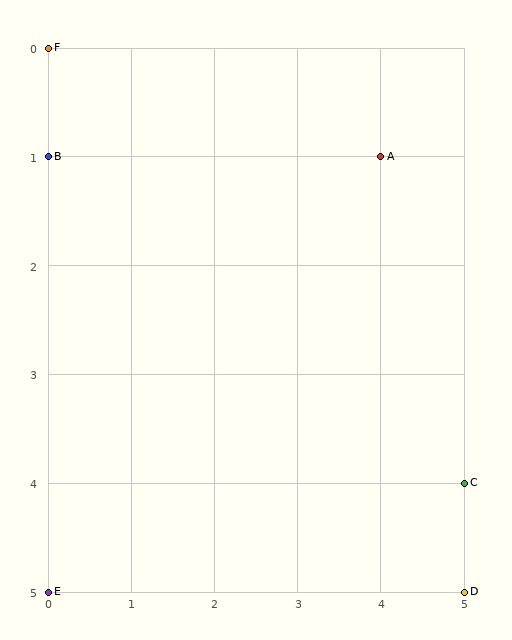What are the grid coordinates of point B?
Point B is at grid coordinates (0, 1).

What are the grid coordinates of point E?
Point E is at grid coordinates (0, 5).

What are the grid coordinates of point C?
Point C is at grid coordinates (5, 4).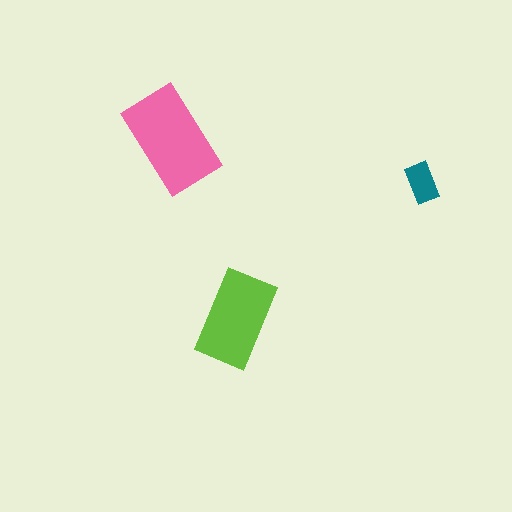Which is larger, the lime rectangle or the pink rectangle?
The pink one.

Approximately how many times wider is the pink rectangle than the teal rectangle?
About 2.5 times wider.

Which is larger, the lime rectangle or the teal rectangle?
The lime one.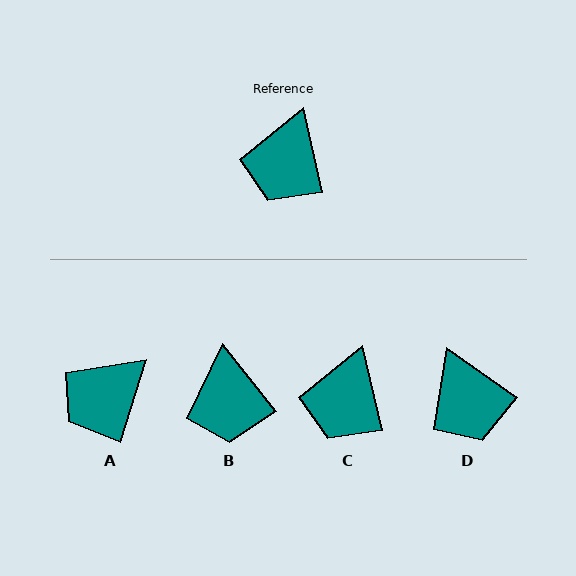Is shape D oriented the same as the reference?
No, it is off by about 42 degrees.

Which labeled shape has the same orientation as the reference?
C.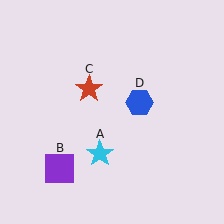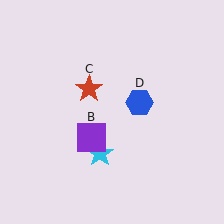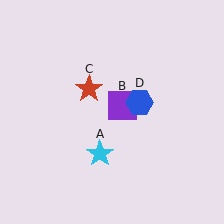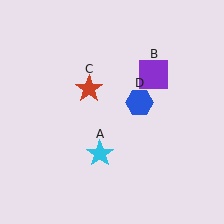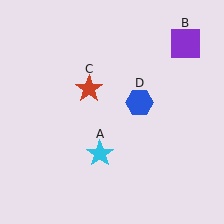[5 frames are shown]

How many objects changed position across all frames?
1 object changed position: purple square (object B).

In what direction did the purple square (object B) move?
The purple square (object B) moved up and to the right.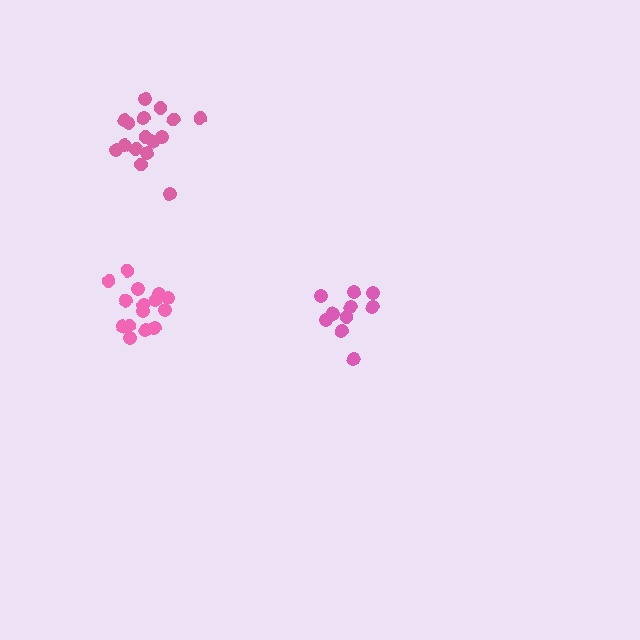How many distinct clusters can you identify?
There are 3 distinct clusters.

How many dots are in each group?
Group 1: 10 dots, Group 2: 15 dots, Group 3: 16 dots (41 total).